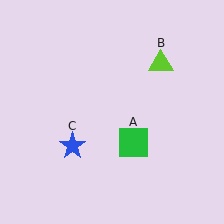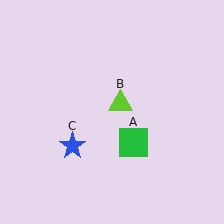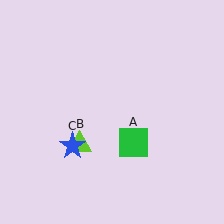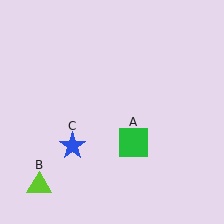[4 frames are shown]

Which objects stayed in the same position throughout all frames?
Green square (object A) and blue star (object C) remained stationary.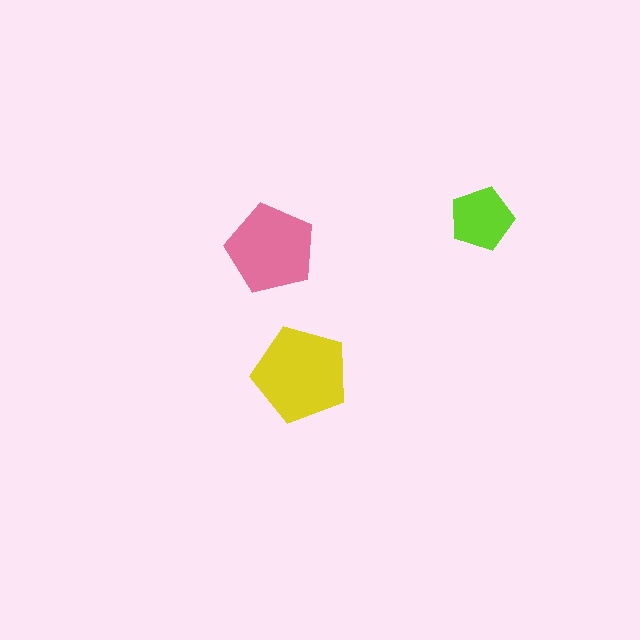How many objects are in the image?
There are 3 objects in the image.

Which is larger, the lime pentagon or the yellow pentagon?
The yellow one.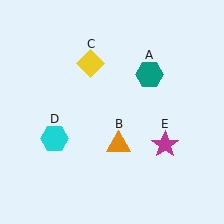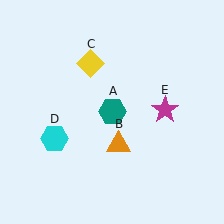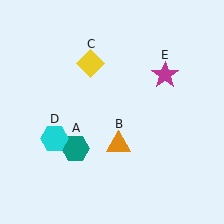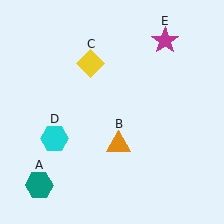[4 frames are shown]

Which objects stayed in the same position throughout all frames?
Orange triangle (object B) and yellow diamond (object C) and cyan hexagon (object D) remained stationary.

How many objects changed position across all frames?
2 objects changed position: teal hexagon (object A), magenta star (object E).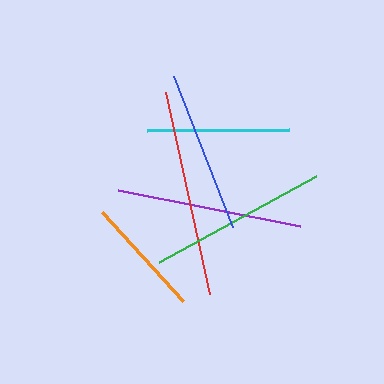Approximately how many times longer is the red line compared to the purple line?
The red line is approximately 1.1 times the length of the purple line.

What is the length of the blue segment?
The blue segment is approximately 162 pixels long.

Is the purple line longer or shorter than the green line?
The purple line is longer than the green line.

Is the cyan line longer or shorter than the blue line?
The blue line is longer than the cyan line.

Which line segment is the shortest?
The orange line is the shortest at approximately 120 pixels.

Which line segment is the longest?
The red line is the longest at approximately 207 pixels.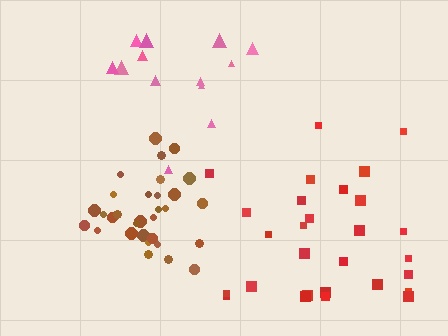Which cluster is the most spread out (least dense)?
Pink.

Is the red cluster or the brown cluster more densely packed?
Brown.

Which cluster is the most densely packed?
Brown.